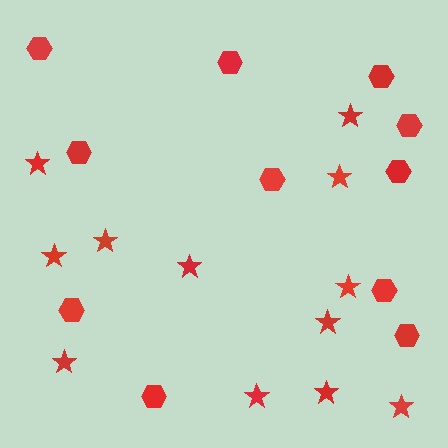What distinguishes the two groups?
There are 2 groups: one group of stars (12) and one group of hexagons (11).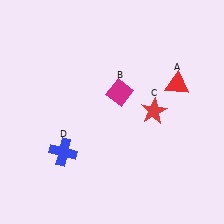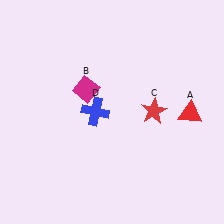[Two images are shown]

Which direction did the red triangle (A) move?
The red triangle (A) moved down.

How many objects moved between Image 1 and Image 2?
3 objects moved between the two images.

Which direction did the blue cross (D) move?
The blue cross (D) moved up.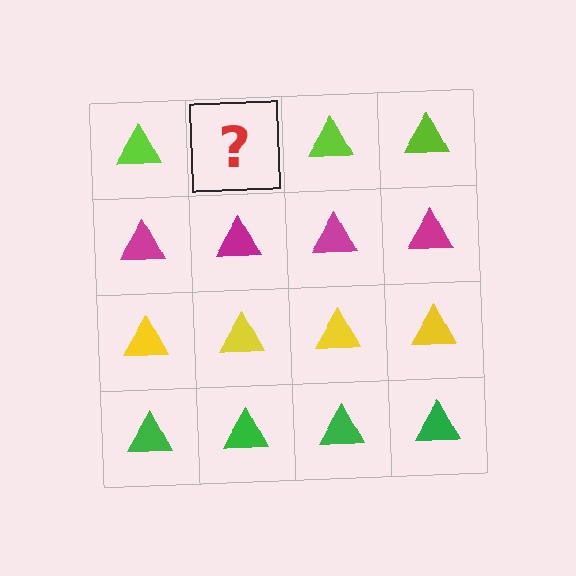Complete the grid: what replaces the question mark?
The question mark should be replaced with a lime triangle.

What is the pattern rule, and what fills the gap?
The rule is that each row has a consistent color. The gap should be filled with a lime triangle.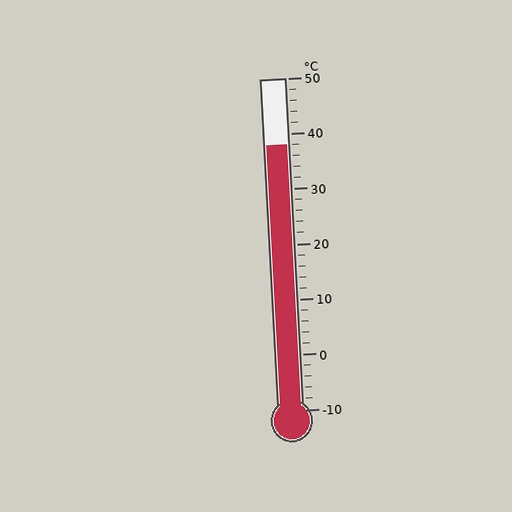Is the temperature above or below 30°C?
The temperature is above 30°C.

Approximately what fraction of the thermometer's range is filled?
The thermometer is filled to approximately 80% of its range.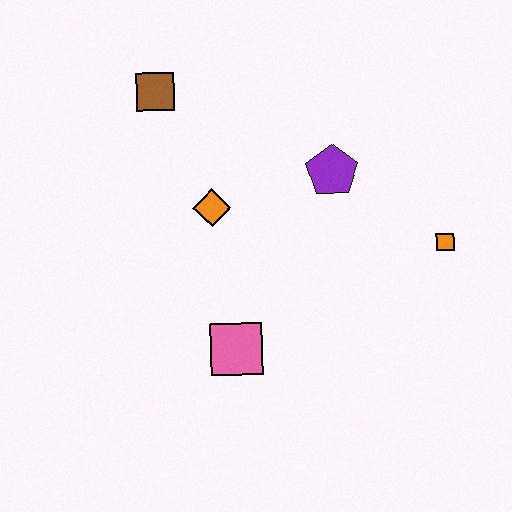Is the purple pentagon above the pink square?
Yes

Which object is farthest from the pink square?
The brown square is farthest from the pink square.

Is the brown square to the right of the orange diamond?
No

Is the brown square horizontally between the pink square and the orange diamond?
No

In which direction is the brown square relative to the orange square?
The brown square is to the left of the orange square.